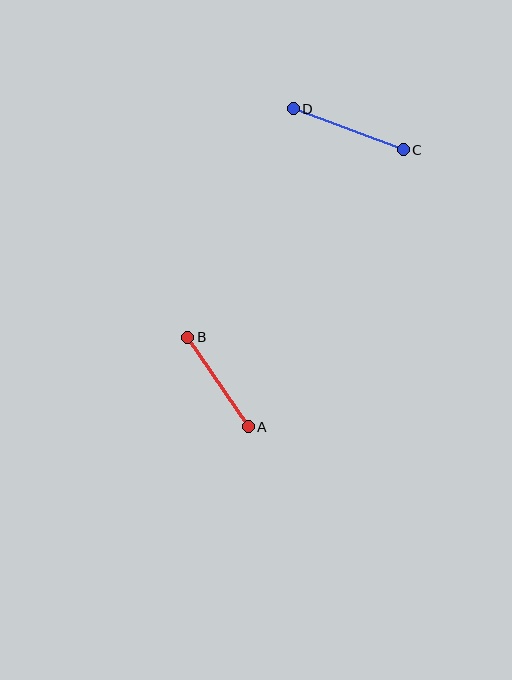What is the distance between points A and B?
The distance is approximately 108 pixels.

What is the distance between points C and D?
The distance is approximately 117 pixels.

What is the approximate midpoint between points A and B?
The midpoint is at approximately (218, 382) pixels.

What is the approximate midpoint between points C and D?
The midpoint is at approximately (348, 129) pixels.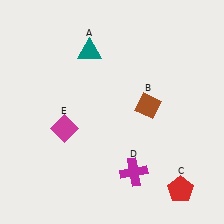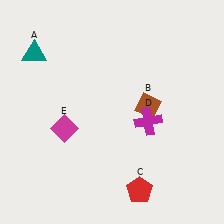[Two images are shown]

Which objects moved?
The objects that moved are: the teal triangle (A), the red pentagon (C), the magenta cross (D).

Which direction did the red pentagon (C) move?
The red pentagon (C) moved left.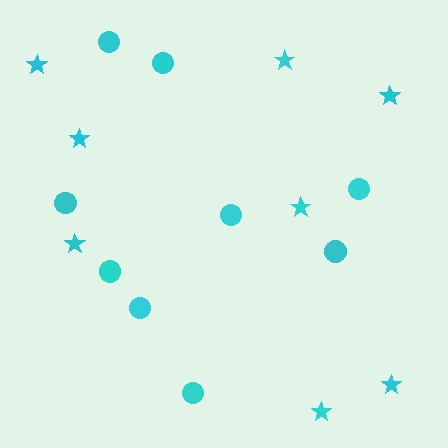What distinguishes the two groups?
There are 2 groups: one group of stars (8) and one group of circles (9).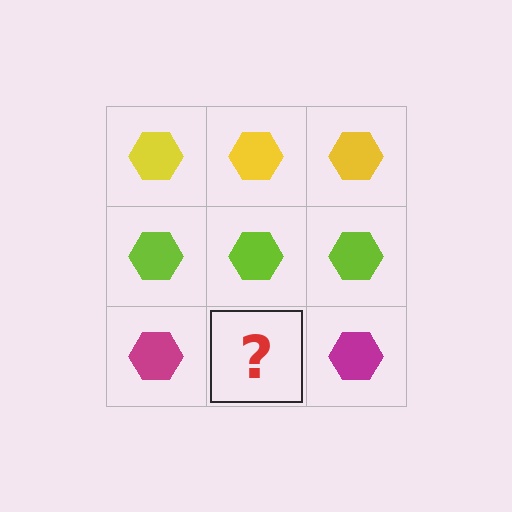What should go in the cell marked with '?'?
The missing cell should contain a magenta hexagon.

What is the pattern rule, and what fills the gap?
The rule is that each row has a consistent color. The gap should be filled with a magenta hexagon.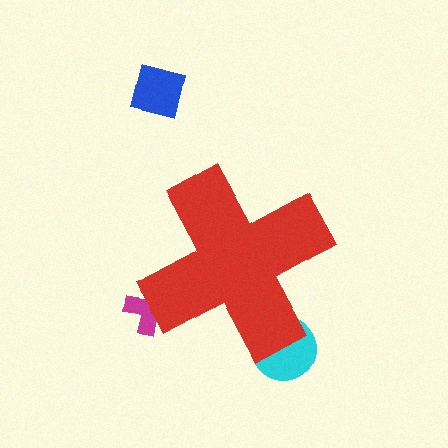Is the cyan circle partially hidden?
Yes, the cyan circle is partially hidden behind the red cross.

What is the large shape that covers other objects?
A red cross.